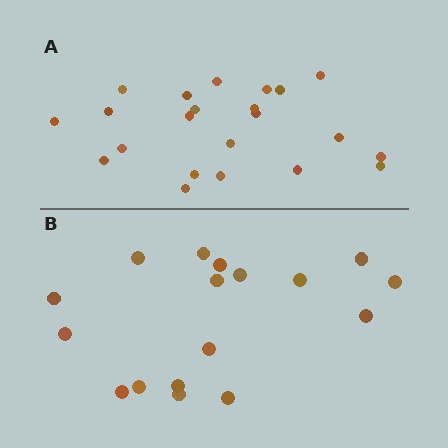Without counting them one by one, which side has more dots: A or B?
Region A (the top region) has more dots.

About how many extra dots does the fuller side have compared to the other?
Region A has about 5 more dots than region B.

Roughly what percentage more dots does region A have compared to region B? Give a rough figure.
About 30% more.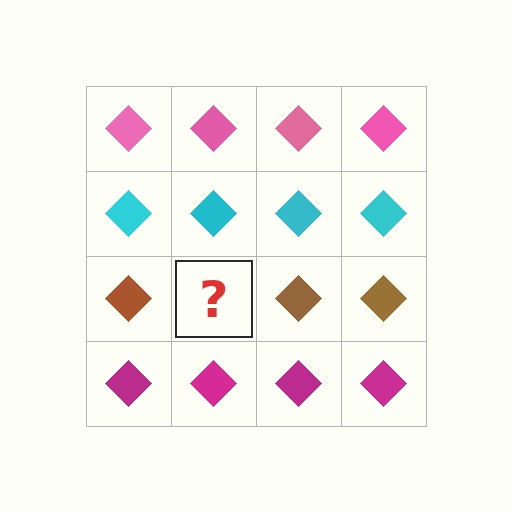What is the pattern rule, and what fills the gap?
The rule is that each row has a consistent color. The gap should be filled with a brown diamond.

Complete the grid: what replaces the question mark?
The question mark should be replaced with a brown diamond.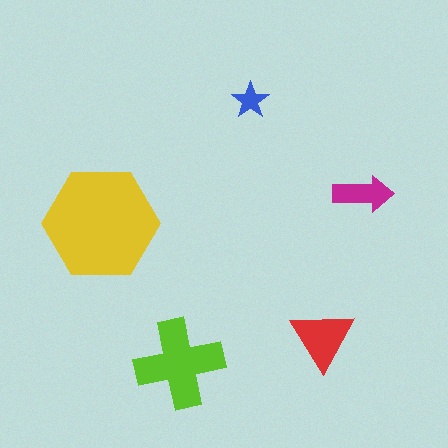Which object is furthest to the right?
The magenta arrow is rightmost.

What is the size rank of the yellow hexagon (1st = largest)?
1st.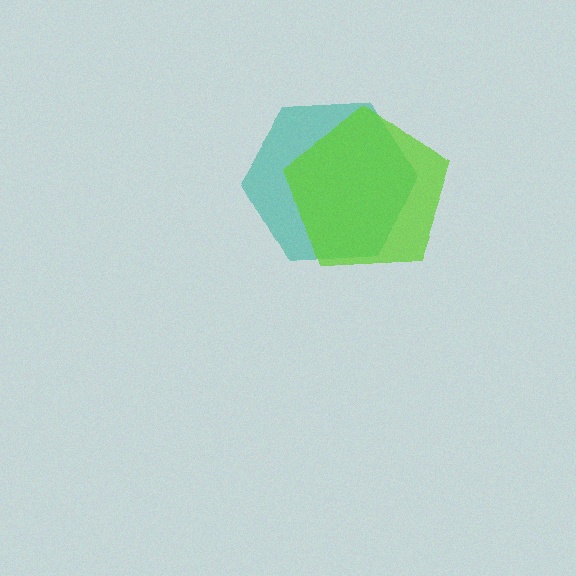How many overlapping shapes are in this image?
There are 2 overlapping shapes in the image.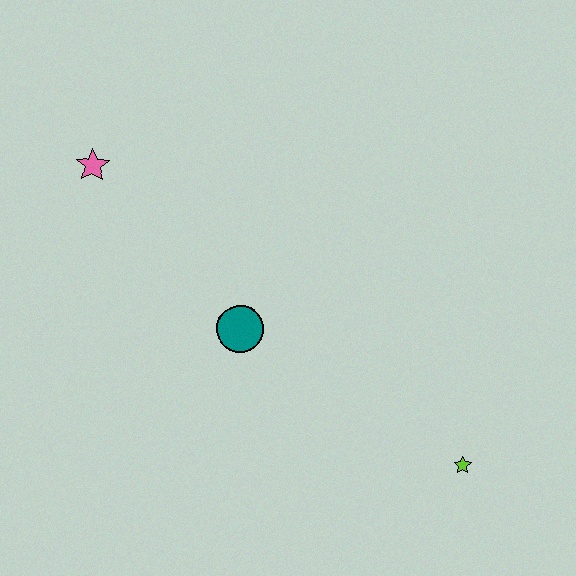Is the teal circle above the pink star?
No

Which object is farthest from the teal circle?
The lime star is farthest from the teal circle.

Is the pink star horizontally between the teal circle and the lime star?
No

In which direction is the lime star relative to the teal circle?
The lime star is to the right of the teal circle.